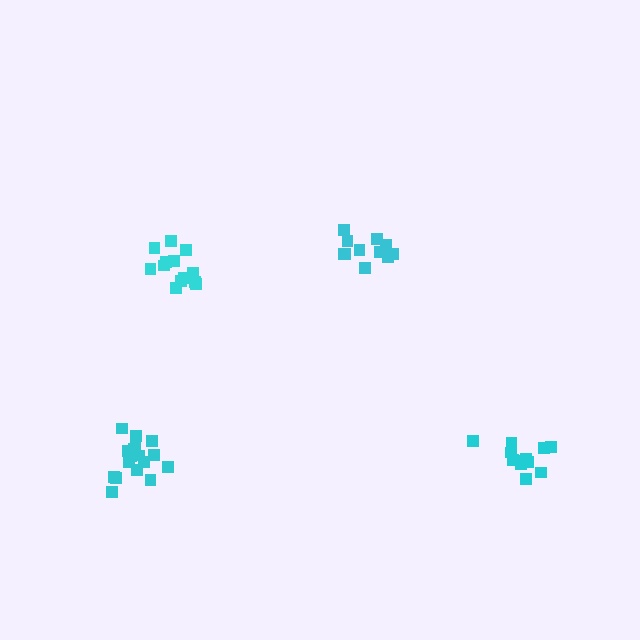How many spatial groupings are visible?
There are 4 spatial groupings.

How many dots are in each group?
Group 1: 11 dots, Group 2: 13 dots, Group 3: 12 dots, Group 4: 17 dots (53 total).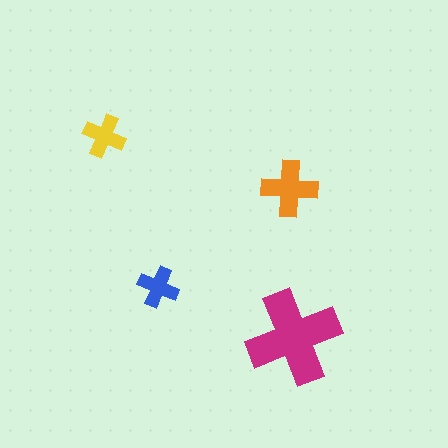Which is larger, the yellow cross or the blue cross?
The yellow one.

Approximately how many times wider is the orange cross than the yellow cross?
About 1.5 times wider.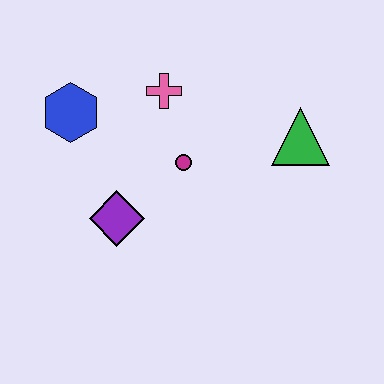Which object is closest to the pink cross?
The magenta circle is closest to the pink cross.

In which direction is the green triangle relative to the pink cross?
The green triangle is to the right of the pink cross.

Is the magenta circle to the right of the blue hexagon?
Yes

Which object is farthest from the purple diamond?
The green triangle is farthest from the purple diamond.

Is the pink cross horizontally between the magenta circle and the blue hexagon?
Yes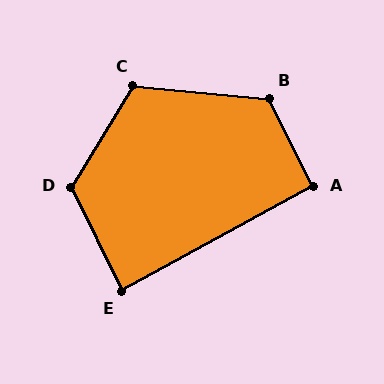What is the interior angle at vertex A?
Approximately 92 degrees (approximately right).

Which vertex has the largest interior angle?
D, at approximately 122 degrees.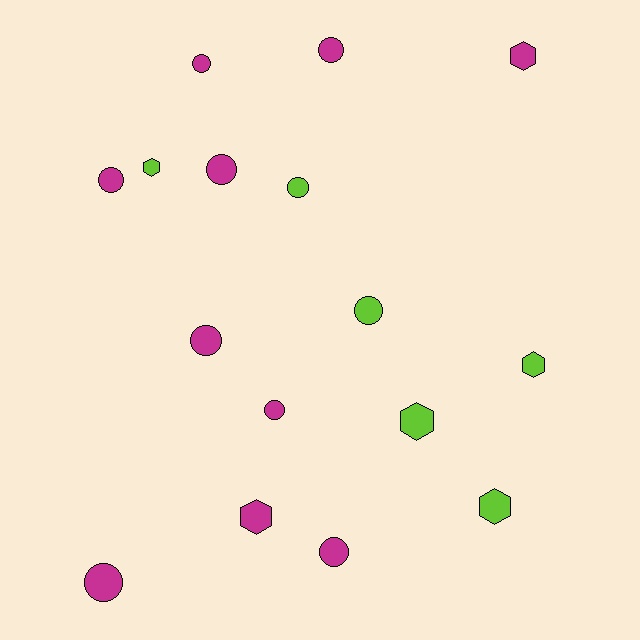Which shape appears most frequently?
Circle, with 10 objects.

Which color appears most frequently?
Magenta, with 10 objects.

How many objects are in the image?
There are 16 objects.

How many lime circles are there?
There are 2 lime circles.